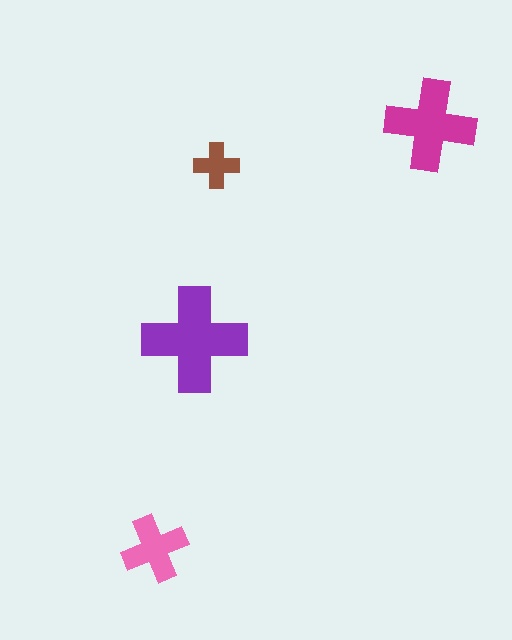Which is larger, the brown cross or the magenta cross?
The magenta one.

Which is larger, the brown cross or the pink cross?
The pink one.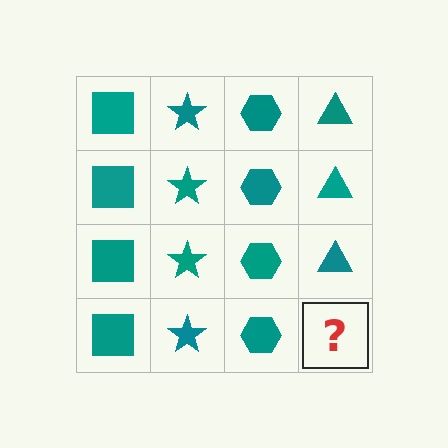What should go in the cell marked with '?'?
The missing cell should contain a teal triangle.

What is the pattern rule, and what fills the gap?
The rule is that each column has a consistent shape. The gap should be filled with a teal triangle.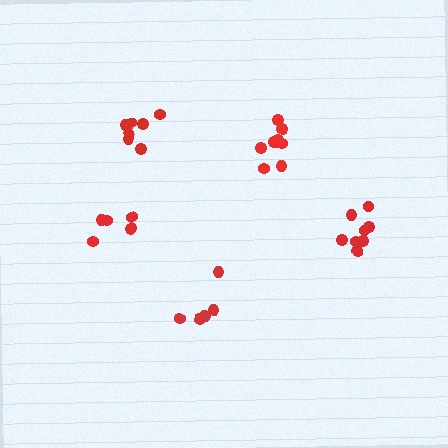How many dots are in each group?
Group 1: 9 dots, Group 2: 5 dots, Group 3: 7 dots, Group 4: 8 dots, Group 5: 5 dots (34 total).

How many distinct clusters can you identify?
There are 5 distinct clusters.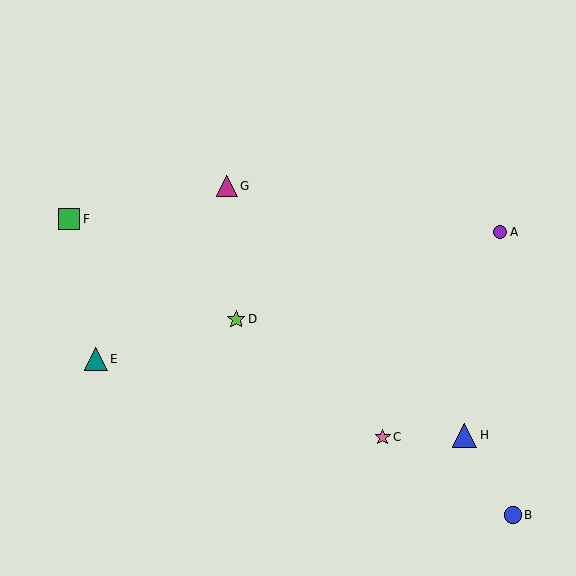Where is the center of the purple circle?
The center of the purple circle is at (500, 232).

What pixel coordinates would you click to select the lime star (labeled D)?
Click at (236, 319) to select the lime star D.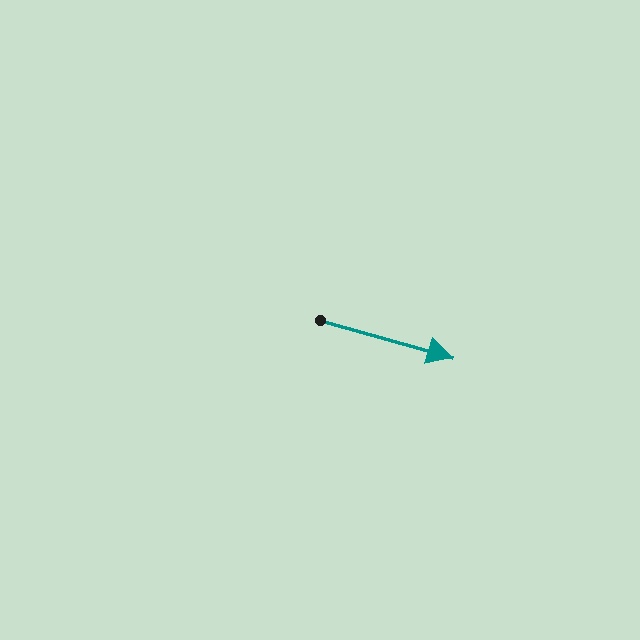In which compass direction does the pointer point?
East.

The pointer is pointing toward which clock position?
Roughly 4 o'clock.